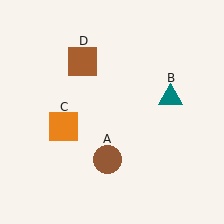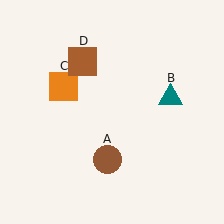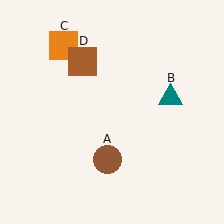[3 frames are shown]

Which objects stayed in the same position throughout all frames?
Brown circle (object A) and teal triangle (object B) and brown square (object D) remained stationary.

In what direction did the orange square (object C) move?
The orange square (object C) moved up.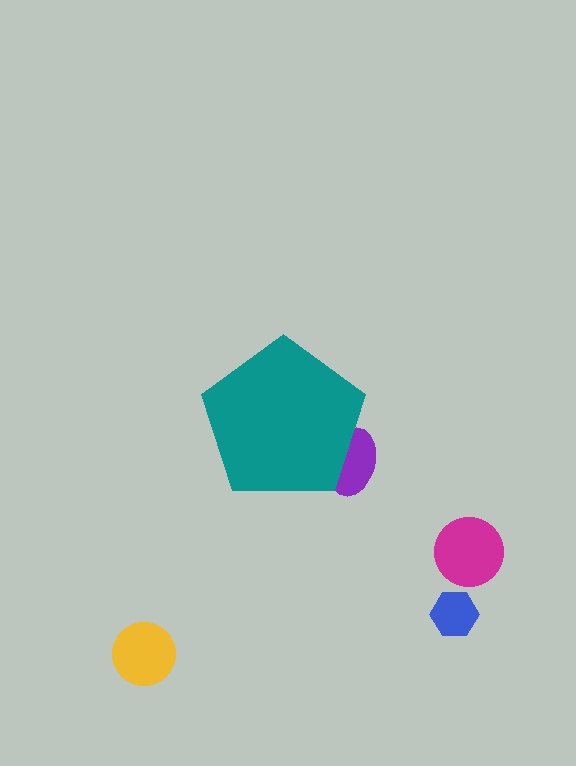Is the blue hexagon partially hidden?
No, the blue hexagon is fully visible.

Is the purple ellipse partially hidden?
Yes, the purple ellipse is partially hidden behind the teal pentagon.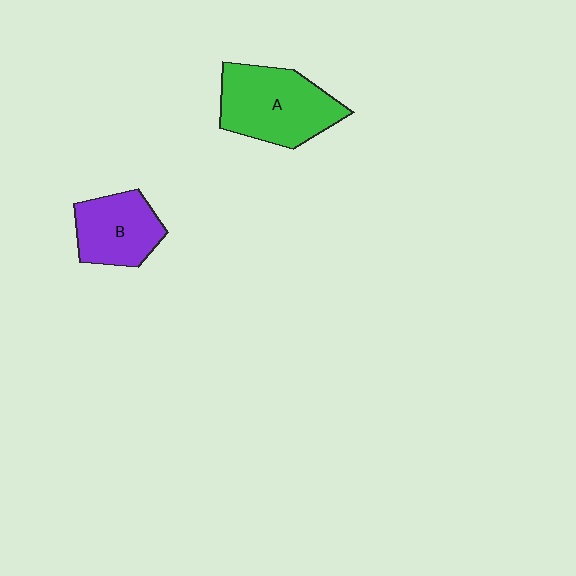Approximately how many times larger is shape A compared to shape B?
Approximately 1.4 times.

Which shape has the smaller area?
Shape B (purple).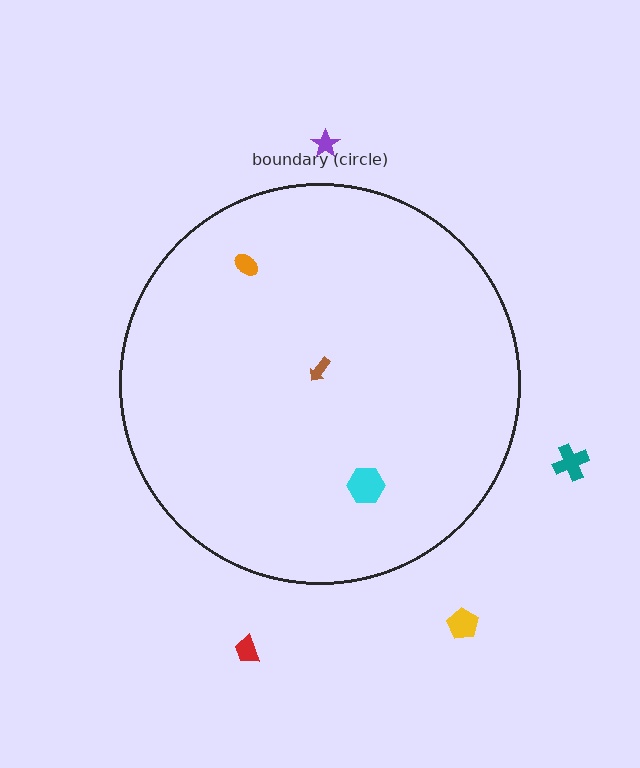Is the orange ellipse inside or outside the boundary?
Inside.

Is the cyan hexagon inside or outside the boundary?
Inside.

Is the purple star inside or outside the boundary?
Outside.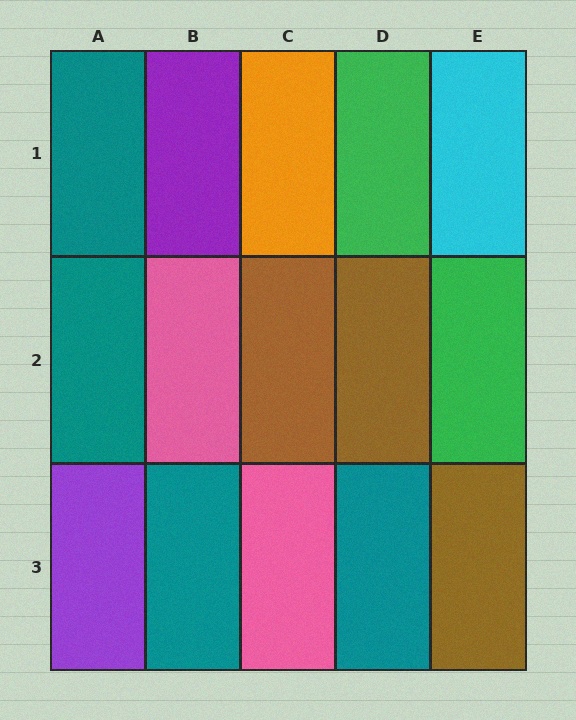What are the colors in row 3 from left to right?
Purple, teal, pink, teal, brown.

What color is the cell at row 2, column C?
Brown.